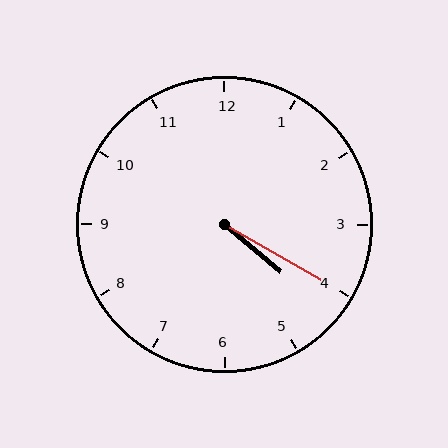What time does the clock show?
4:20.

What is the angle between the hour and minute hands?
Approximately 10 degrees.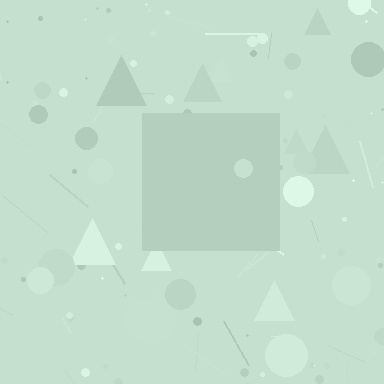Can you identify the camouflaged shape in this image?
The camouflaged shape is a square.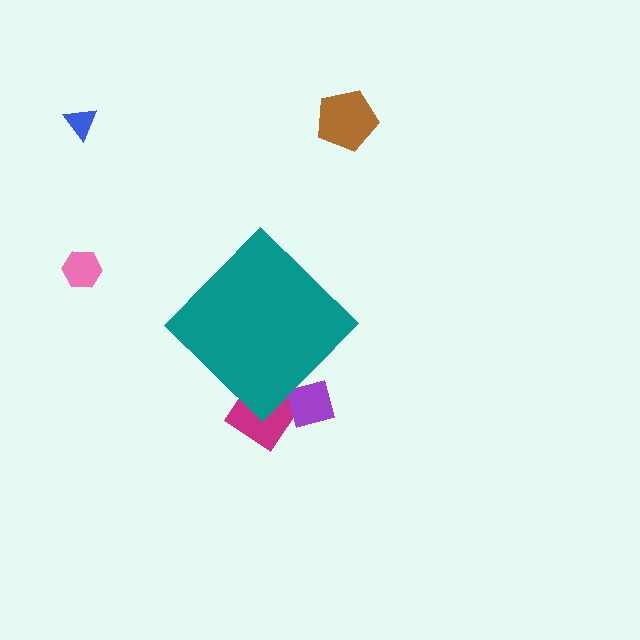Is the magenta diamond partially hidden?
Yes, the magenta diamond is partially hidden behind the teal diamond.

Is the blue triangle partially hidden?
No, the blue triangle is fully visible.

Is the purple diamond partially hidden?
Yes, the purple diamond is partially hidden behind the teal diamond.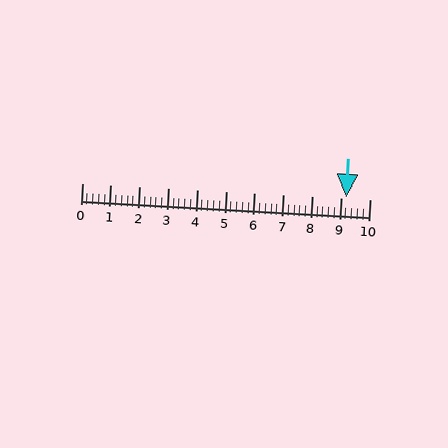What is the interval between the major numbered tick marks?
The major tick marks are spaced 1 units apart.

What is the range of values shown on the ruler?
The ruler shows values from 0 to 10.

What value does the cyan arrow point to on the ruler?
The cyan arrow points to approximately 9.2.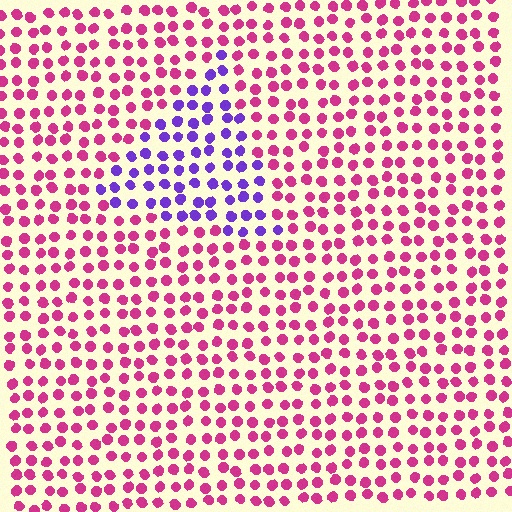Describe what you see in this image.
The image is filled with small magenta elements in a uniform arrangement. A triangle-shaped region is visible where the elements are tinted to a slightly different hue, forming a subtle color boundary.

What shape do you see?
I see a triangle.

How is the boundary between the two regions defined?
The boundary is defined purely by a slight shift in hue (about 62 degrees). Spacing, size, and orientation are identical on both sides.